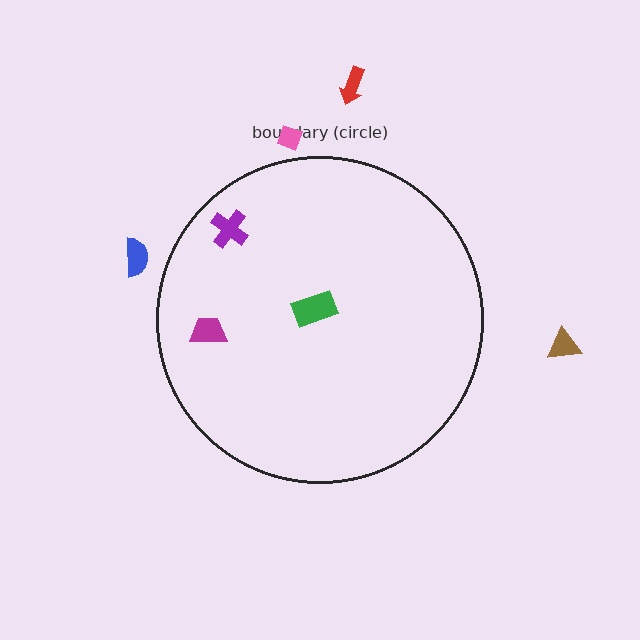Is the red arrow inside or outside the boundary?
Outside.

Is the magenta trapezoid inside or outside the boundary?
Inside.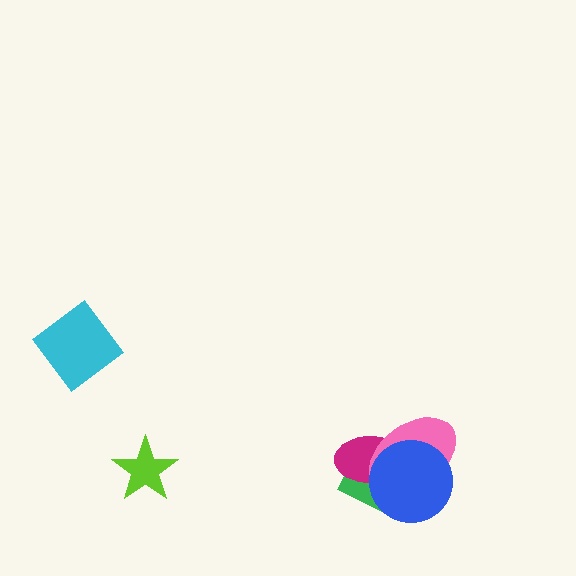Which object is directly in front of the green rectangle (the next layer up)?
The magenta ellipse is directly in front of the green rectangle.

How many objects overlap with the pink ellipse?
3 objects overlap with the pink ellipse.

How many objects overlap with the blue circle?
3 objects overlap with the blue circle.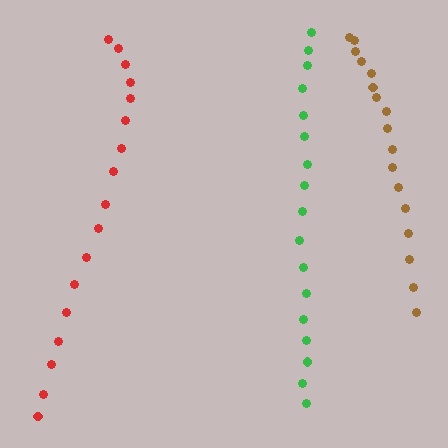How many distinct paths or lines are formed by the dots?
There are 3 distinct paths.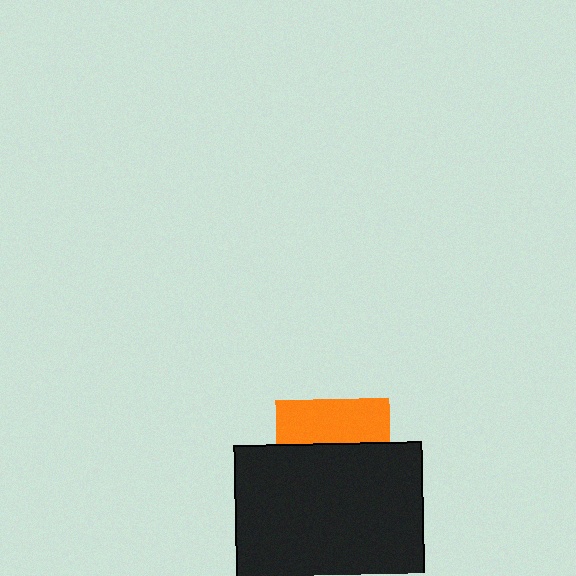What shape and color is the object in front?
The object in front is a black rectangle.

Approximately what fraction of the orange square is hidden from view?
Roughly 61% of the orange square is hidden behind the black rectangle.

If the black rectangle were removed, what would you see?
You would see the complete orange square.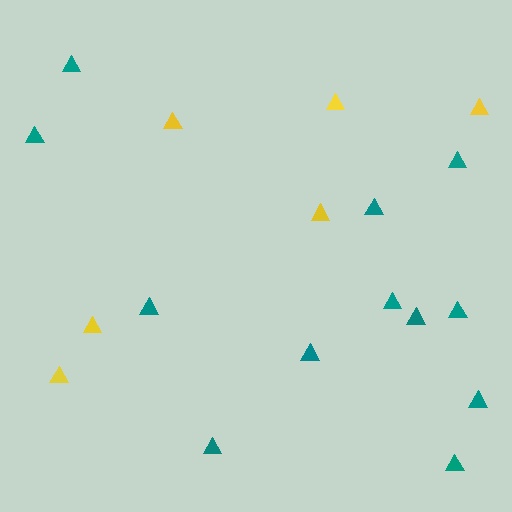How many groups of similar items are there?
There are 2 groups: one group of teal triangles (12) and one group of yellow triangles (6).